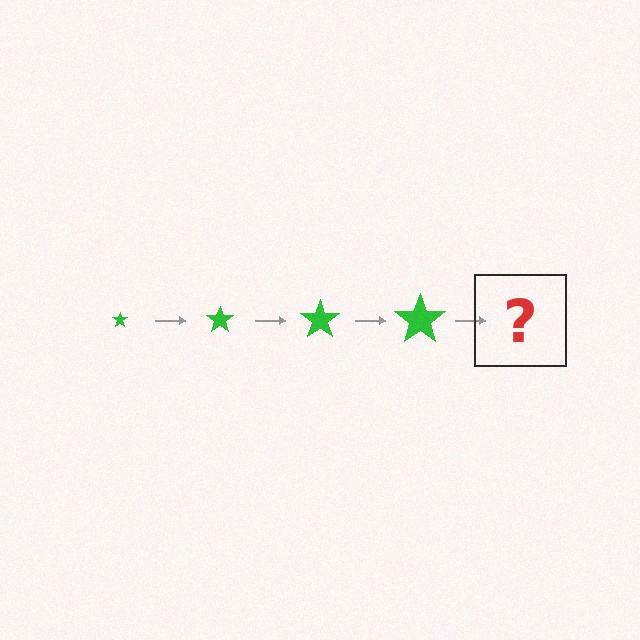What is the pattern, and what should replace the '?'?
The pattern is that the star gets progressively larger each step. The '?' should be a green star, larger than the previous one.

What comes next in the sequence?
The next element should be a green star, larger than the previous one.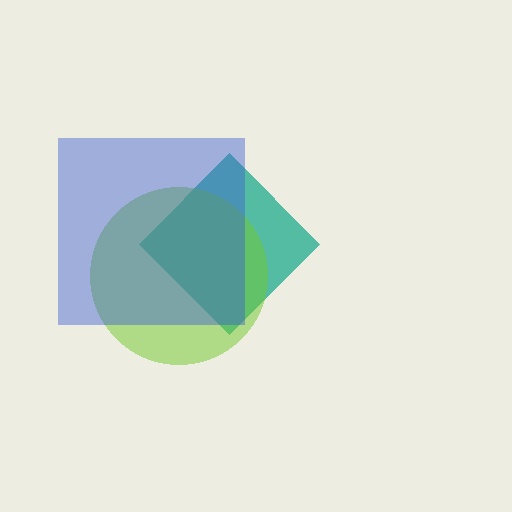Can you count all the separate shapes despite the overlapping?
Yes, there are 3 separate shapes.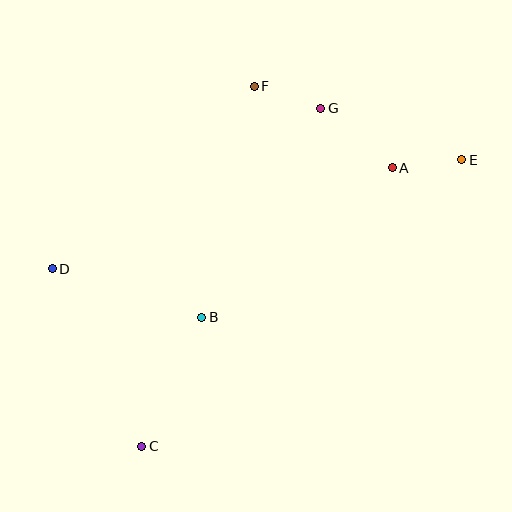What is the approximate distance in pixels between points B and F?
The distance between B and F is approximately 237 pixels.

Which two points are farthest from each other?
Points C and E are farthest from each other.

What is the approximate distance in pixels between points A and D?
The distance between A and D is approximately 355 pixels.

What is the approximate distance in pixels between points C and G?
The distance between C and G is approximately 383 pixels.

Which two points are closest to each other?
Points F and G are closest to each other.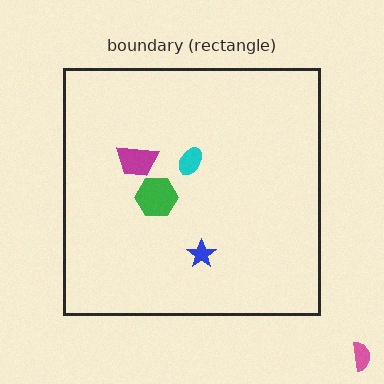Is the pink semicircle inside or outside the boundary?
Outside.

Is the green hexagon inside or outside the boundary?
Inside.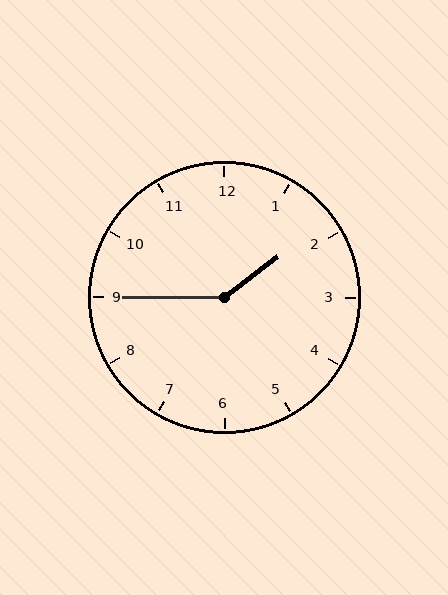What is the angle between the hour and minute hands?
Approximately 142 degrees.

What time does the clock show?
1:45.